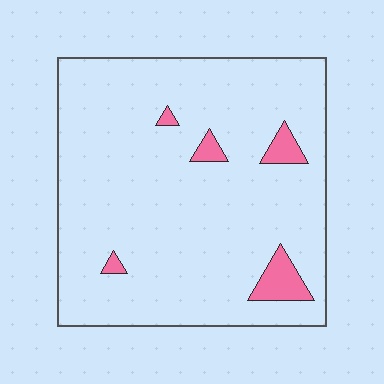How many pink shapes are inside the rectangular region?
5.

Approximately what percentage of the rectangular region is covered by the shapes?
Approximately 5%.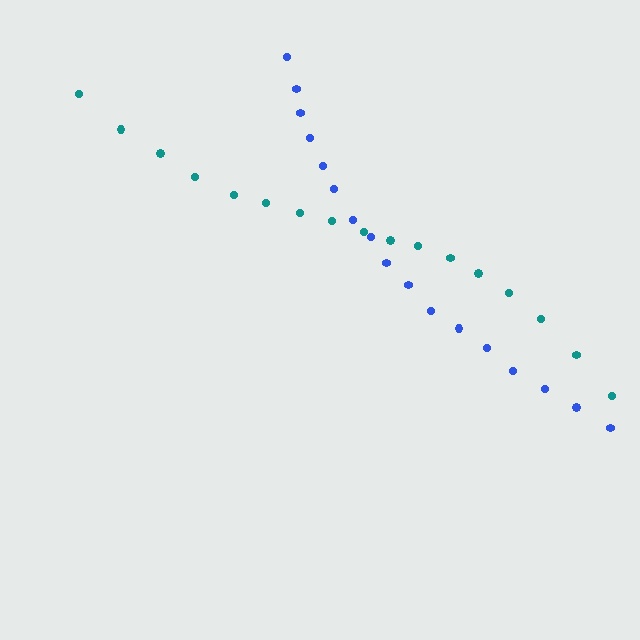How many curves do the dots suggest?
There are 2 distinct paths.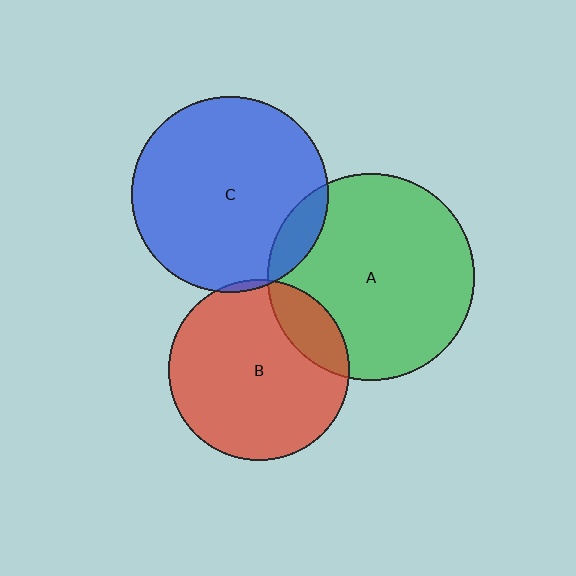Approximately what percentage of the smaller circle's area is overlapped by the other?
Approximately 10%.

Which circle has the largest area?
Circle A (green).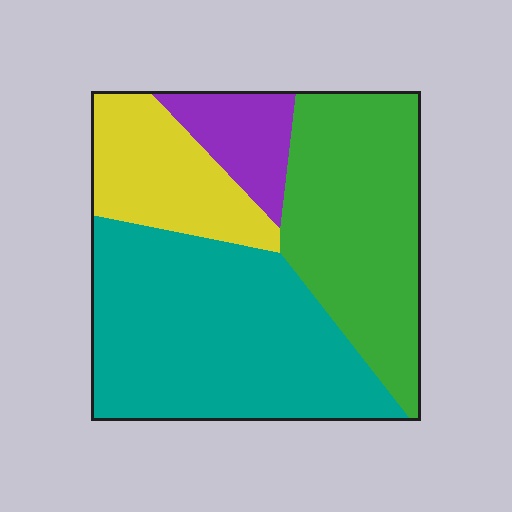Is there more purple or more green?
Green.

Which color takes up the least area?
Purple, at roughly 10%.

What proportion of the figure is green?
Green takes up about one third (1/3) of the figure.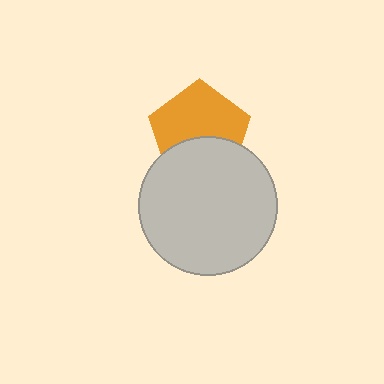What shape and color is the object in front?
The object in front is a light gray circle.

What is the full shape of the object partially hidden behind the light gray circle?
The partially hidden object is an orange pentagon.